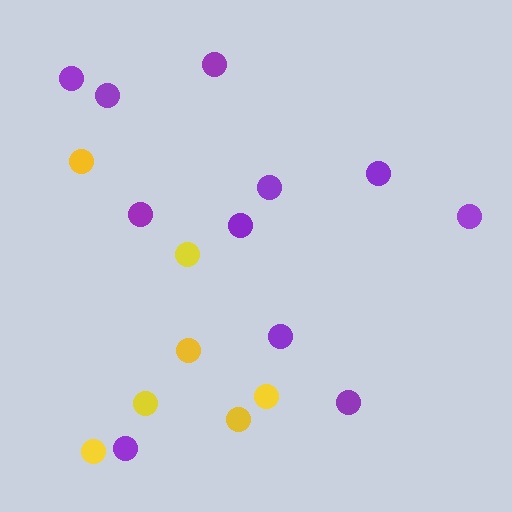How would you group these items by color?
There are 2 groups: one group of yellow circles (7) and one group of purple circles (11).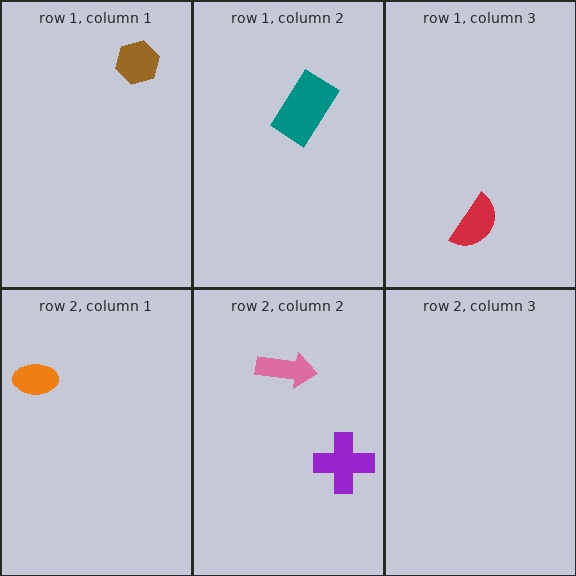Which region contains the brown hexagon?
The row 1, column 1 region.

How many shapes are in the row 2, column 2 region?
2.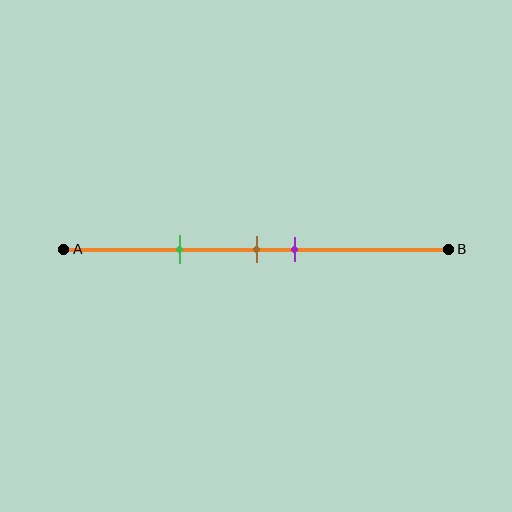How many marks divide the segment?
There are 3 marks dividing the segment.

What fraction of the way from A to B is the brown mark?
The brown mark is approximately 50% (0.5) of the way from A to B.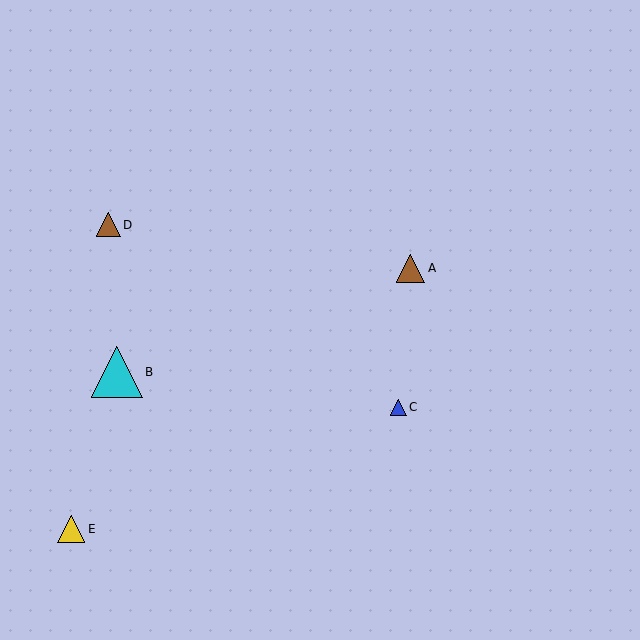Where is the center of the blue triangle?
The center of the blue triangle is at (398, 407).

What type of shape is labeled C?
Shape C is a blue triangle.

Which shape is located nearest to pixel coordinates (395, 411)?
The blue triangle (labeled C) at (398, 407) is nearest to that location.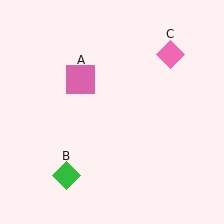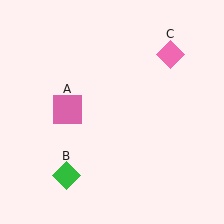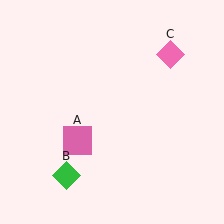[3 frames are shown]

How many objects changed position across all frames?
1 object changed position: pink square (object A).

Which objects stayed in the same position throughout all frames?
Green diamond (object B) and pink diamond (object C) remained stationary.